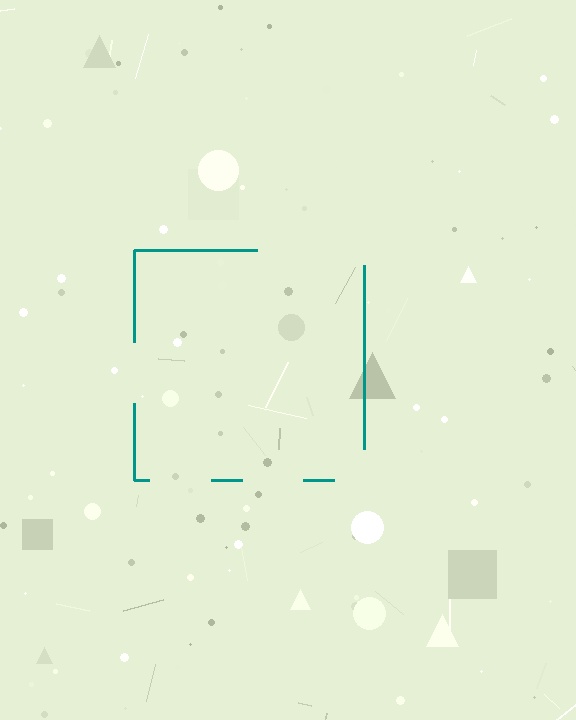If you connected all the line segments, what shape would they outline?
They would outline a square.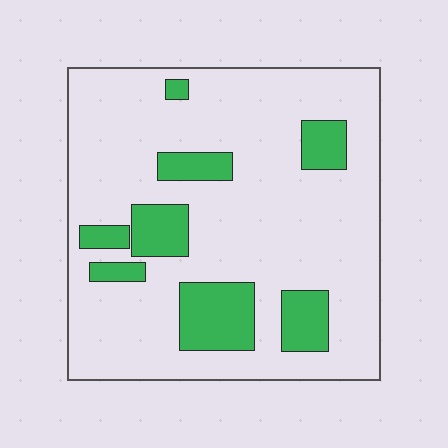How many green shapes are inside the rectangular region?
8.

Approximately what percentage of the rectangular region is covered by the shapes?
Approximately 20%.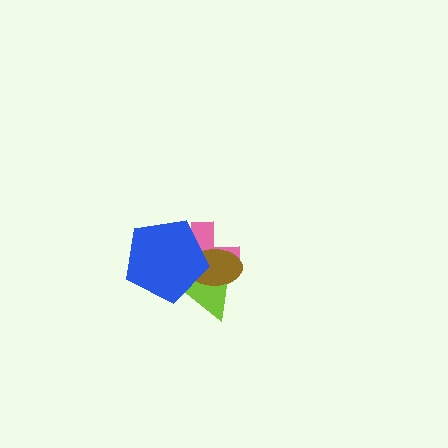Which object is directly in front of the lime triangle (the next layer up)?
The brown ellipse is directly in front of the lime triangle.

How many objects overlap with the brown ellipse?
3 objects overlap with the brown ellipse.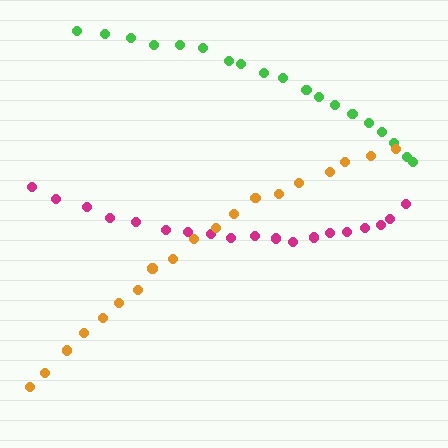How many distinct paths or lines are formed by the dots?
There are 3 distinct paths.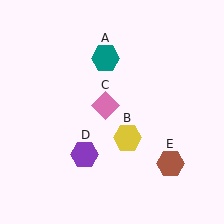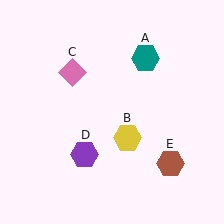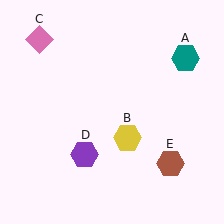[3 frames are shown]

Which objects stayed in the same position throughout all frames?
Yellow hexagon (object B) and purple hexagon (object D) and brown hexagon (object E) remained stationary.